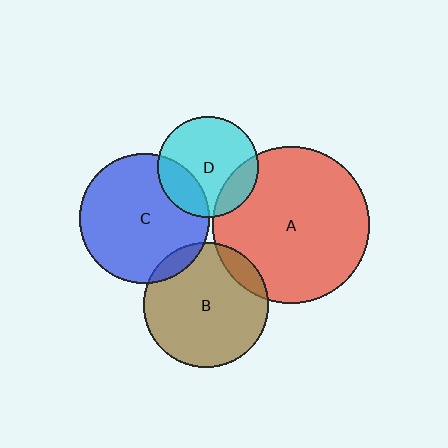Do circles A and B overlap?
Yes.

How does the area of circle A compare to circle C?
Approximately 1.5 times.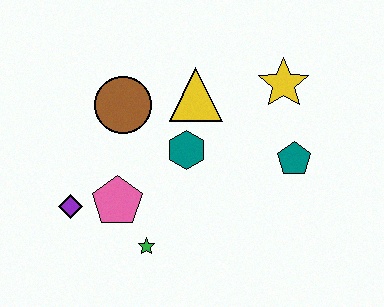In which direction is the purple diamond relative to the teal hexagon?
The purple diamond is to the left of the teal hexagon.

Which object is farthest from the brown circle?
The teal pentagon is farthest from the brown circle.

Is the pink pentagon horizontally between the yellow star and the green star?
No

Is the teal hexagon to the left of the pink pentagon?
No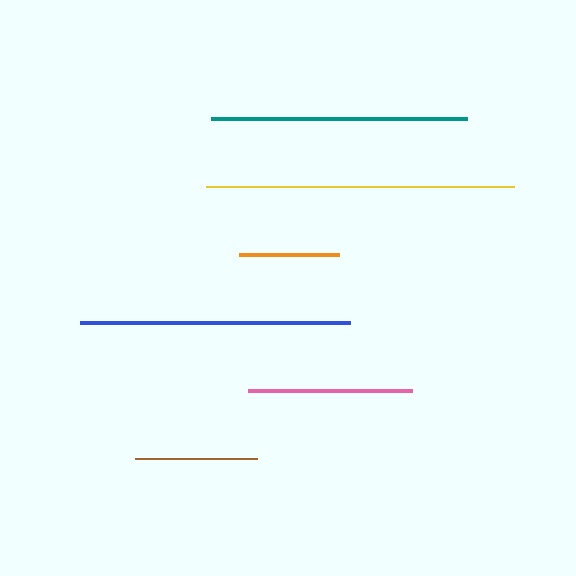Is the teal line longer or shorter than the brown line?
The teal line is longer than the brown line.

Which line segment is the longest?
The yellow line is the longest at approximately 308 pixels.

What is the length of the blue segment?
The blue segment is approximately 270 pixels long.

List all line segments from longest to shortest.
From longest to shortest: yellow, blue, teal, pink, brown, orange.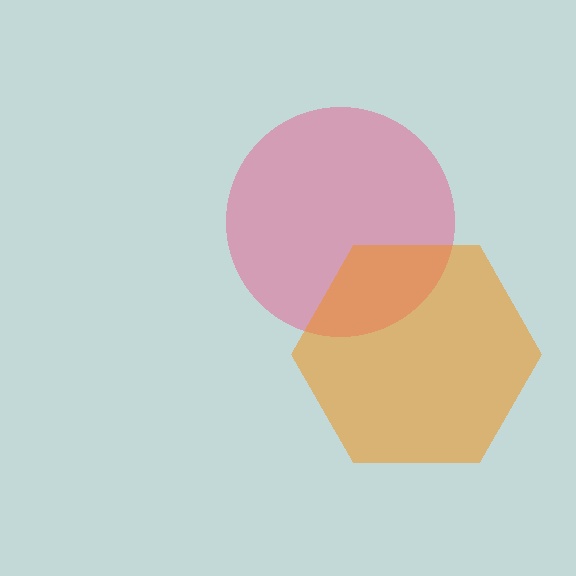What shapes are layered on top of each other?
The layered shapes are: a pink circle, an orange hexagon.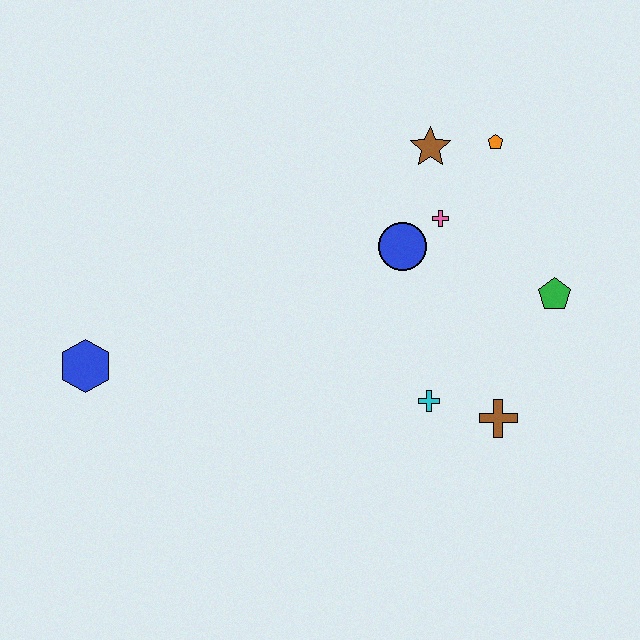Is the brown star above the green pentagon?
Yes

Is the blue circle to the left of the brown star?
Yes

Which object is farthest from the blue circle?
The blue hexagon is farthest from the blue circle.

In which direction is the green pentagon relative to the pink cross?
The green pentagon is to the right of the pink cross.